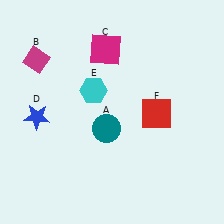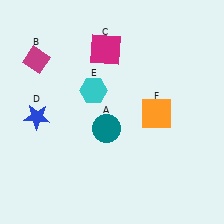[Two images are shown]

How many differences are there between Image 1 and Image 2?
There is 1 difference between the two images.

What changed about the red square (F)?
In Image 1, F is red. In Image 2, it changed to orange.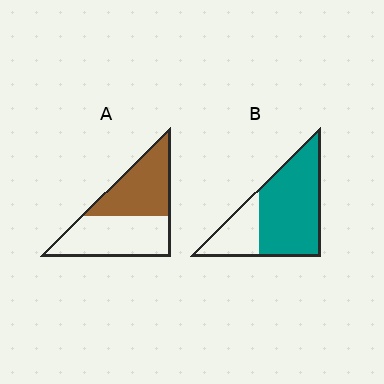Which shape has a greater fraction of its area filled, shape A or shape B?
Shape B.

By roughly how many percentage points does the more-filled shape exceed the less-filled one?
By roughly 25 percentage points (B over A).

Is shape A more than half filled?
Roughly half.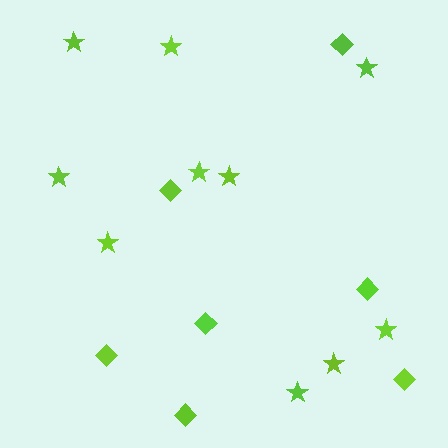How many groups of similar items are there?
There are 2 groups: one group of stars (10) and one group of diamonds (7).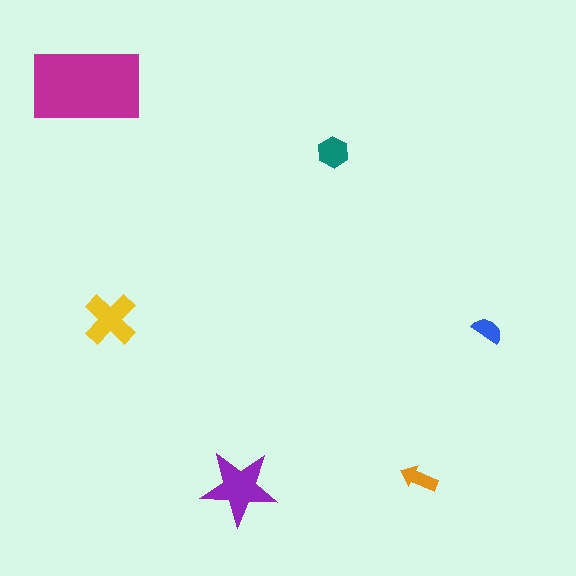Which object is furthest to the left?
The magenta rectangle is leftmost.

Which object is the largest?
The magenta rectangle.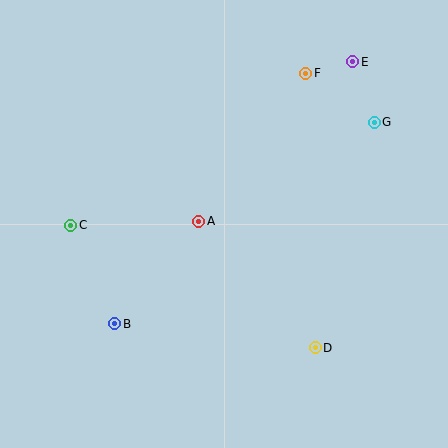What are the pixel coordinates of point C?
Point C is at (71, 225).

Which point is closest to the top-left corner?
Point C is closest to the top-left corner.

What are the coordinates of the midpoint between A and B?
The midpoint between A and B is at (157, 273).